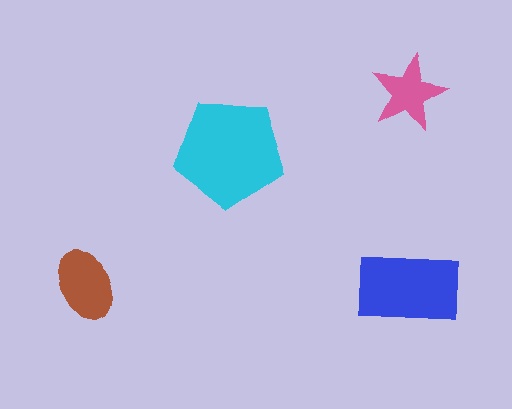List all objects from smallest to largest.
The pink star, the brown ellipse, the blue rectangle, the cyan pentagon.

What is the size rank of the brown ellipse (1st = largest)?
3rd.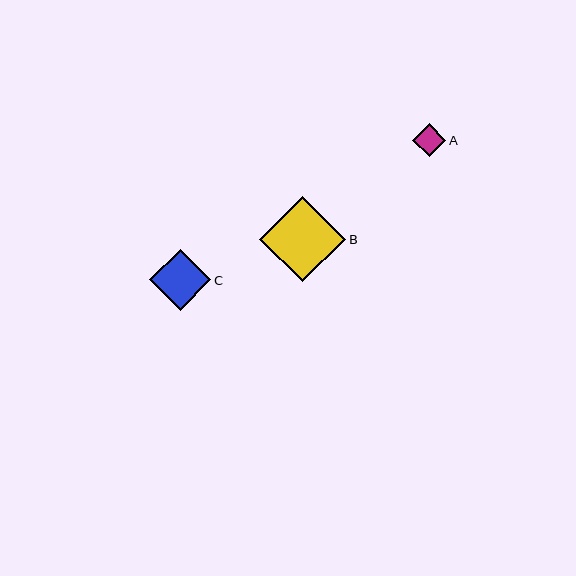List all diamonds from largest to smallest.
From largest to smallest: B, C, A.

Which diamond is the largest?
Diamond B is the largest with a size of approximately 86 pixels.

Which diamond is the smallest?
Diamond A is the smallest with a size of approximately 33 pixels.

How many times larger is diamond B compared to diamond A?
Diamond B is approximately 2.6 times the size of diamond A.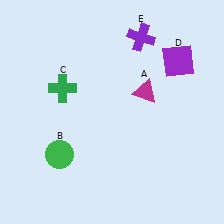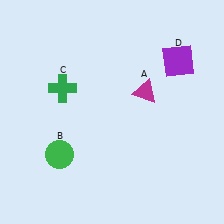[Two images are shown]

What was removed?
The purple cross (E) was removed in Image 2.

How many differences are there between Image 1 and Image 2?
There is 1 difference between the two images.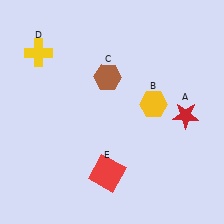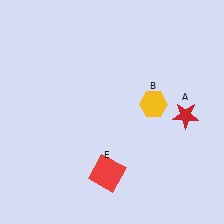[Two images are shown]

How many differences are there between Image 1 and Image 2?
There are 2 differences between the two images.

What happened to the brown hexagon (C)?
The brown hexagon (C) was removed in Image 2. It was in the top-left area of Image 1.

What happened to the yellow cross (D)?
The yellow cross (D) was removed in Image 2. It was in the top-left area of Image 1.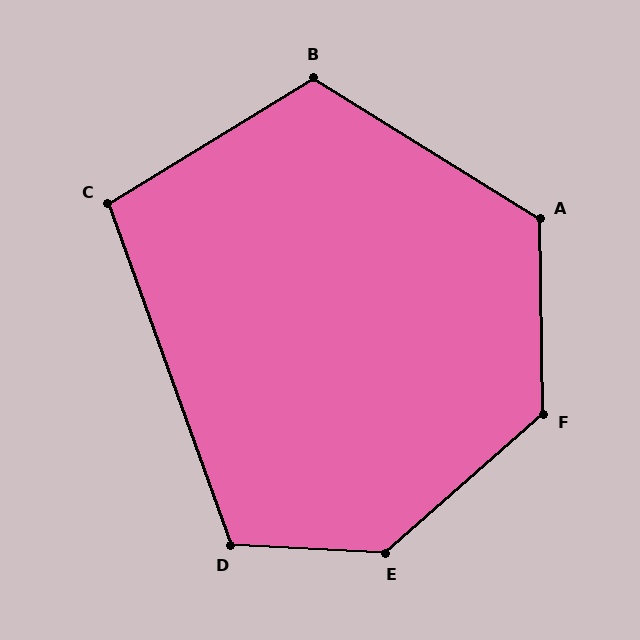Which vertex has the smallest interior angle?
C, at approximately 102 degrees.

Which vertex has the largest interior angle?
E, at approximately 136 degrees.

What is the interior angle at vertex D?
Approximately 113 degrees (obtuse).